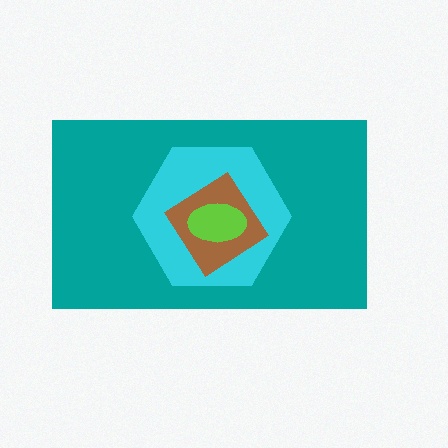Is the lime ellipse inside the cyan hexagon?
Yes.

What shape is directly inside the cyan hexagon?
The brown diamond.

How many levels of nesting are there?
4.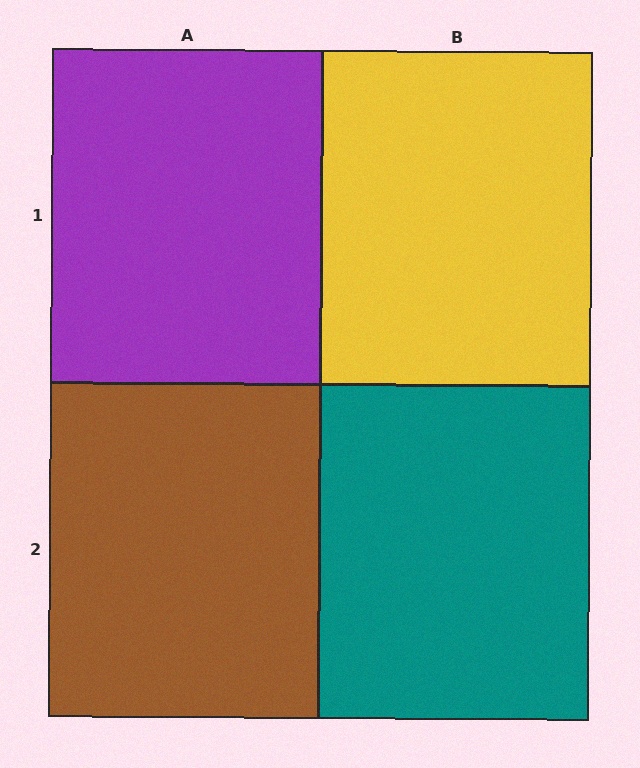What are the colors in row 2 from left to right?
Brown, teal.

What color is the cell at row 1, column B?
Yellow.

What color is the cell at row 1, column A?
Purple.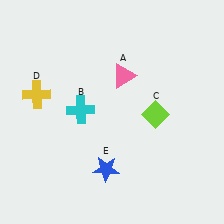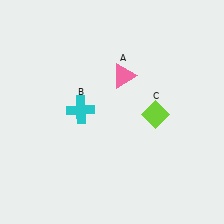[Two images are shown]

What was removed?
The blue star (E), the yellow cross (D) were removed in Image 2.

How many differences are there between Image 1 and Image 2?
There are 2 differences between the two images.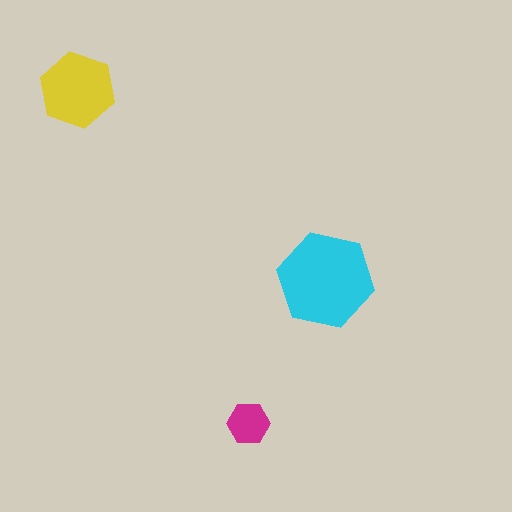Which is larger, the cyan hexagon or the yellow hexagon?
The cyan one.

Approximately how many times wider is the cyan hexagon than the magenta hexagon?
About 2.5 times wider.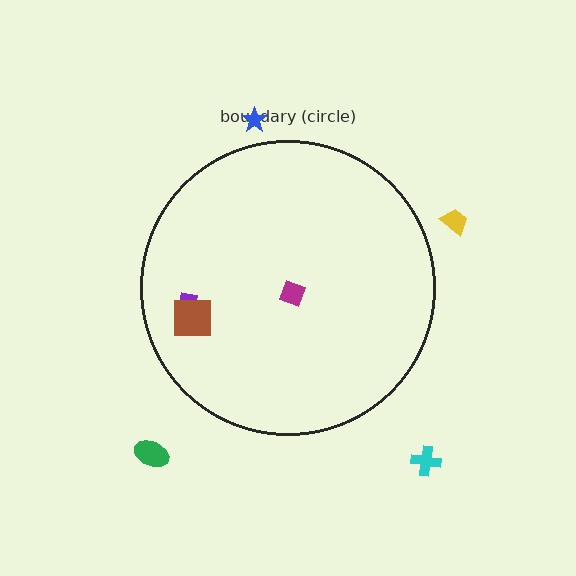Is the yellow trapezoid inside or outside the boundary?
Outside.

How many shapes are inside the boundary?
3 inside, 4 outside.